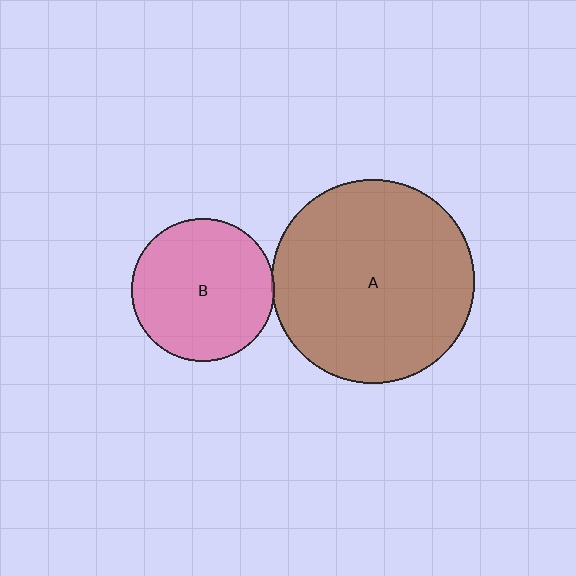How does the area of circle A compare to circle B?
Approximately 2.0 times.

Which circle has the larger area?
Circle A (brown).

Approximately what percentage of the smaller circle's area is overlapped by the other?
Approximately 5%.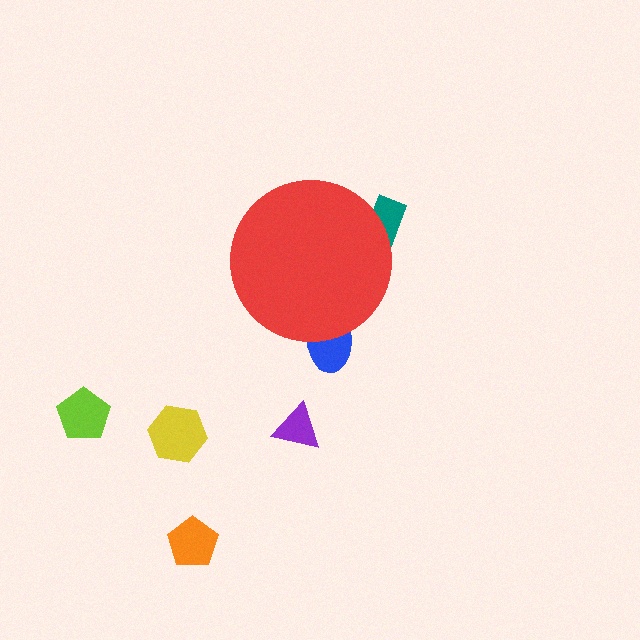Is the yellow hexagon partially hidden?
No, the yellow hexagon is fully visible.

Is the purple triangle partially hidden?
No, the purple triangle is fully visible.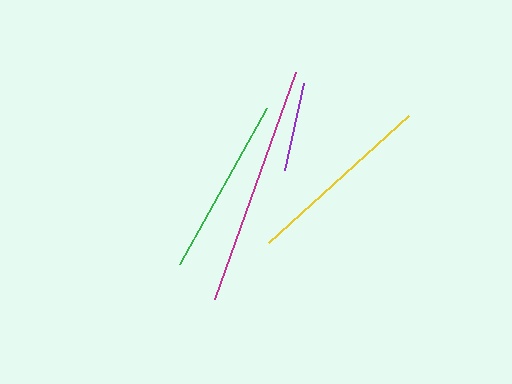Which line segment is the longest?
The magenta line is the longest at approximately 241 pixels.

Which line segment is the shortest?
The purple line is the shortest at approximately 89 pixels.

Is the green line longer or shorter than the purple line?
The green line is longer than the purple line.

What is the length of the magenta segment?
The magenta segment is approximately 241 pixels long.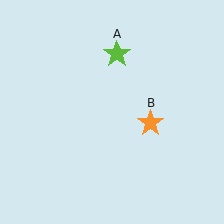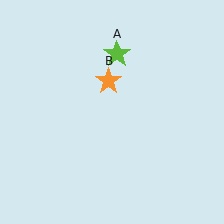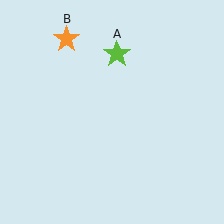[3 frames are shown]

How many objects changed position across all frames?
1 object changed position: orange star (object B).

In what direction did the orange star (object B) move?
The orange star (object B) moved up and to the left.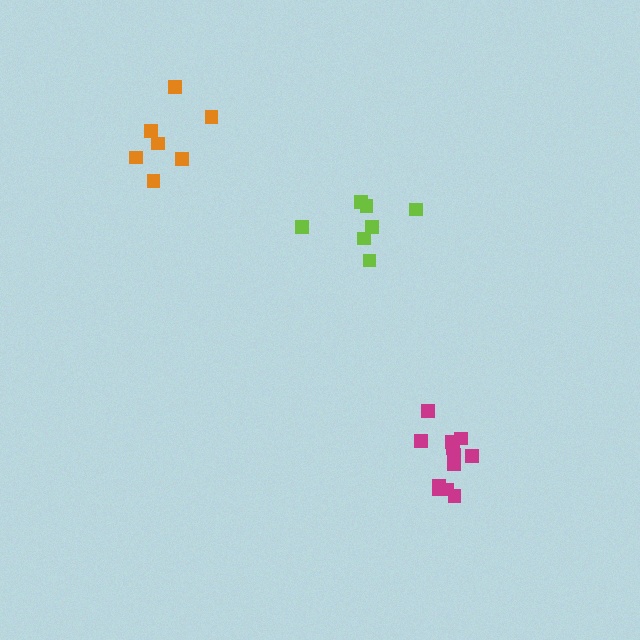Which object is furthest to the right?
The magenta cluster is rightmost.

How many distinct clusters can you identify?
There are 3 distinct clusters.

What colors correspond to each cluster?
The clusters are colored: lime, orange, magenta.